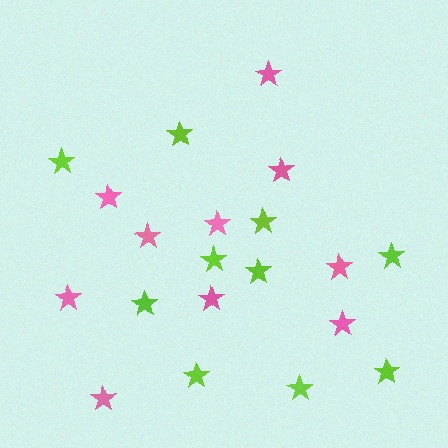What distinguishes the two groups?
There are 2 groups: one group of pink stars (10) and one group of lime stars (10).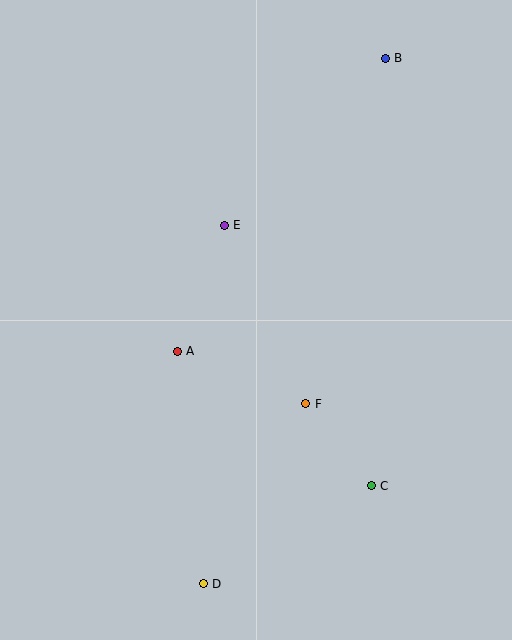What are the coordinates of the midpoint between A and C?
The midpoint between A and C is at (274, 418).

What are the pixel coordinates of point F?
Point F is at (306, 404).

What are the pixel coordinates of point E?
Point E is at (224, 225).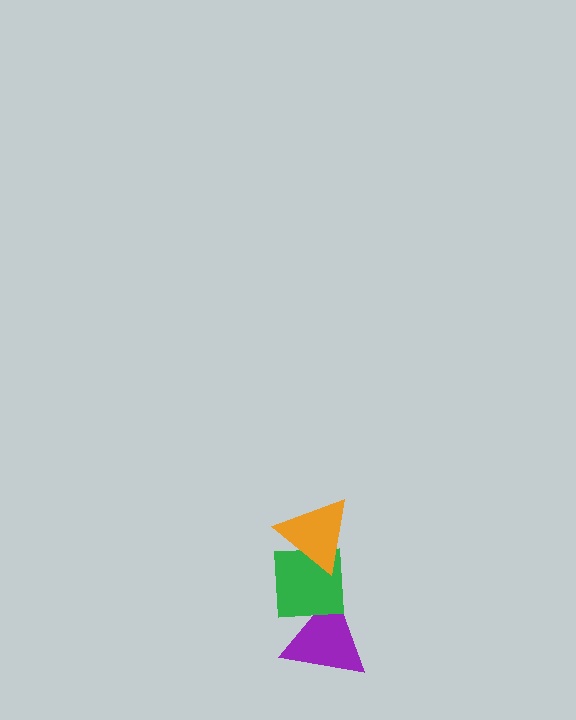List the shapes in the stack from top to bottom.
From top to bottom: the orange triangle, the green square, the purple triangle.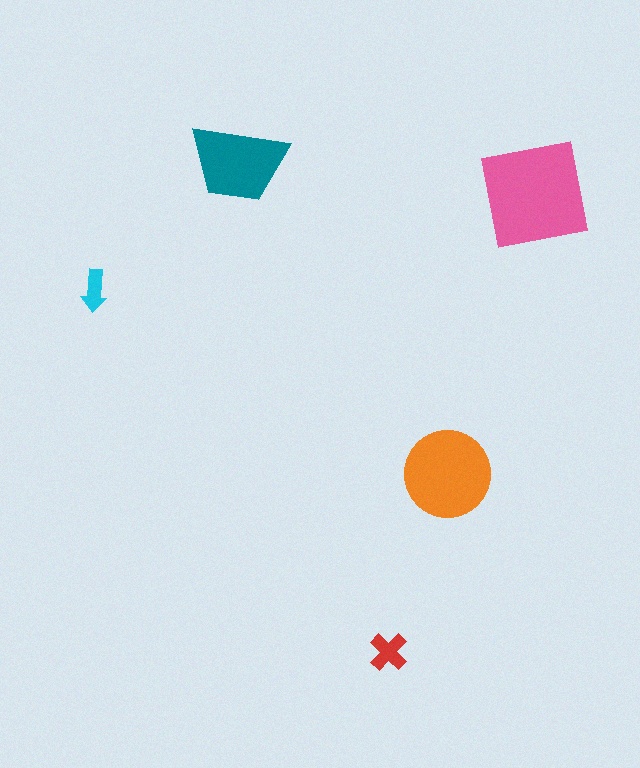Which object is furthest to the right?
The pink square is rightmost.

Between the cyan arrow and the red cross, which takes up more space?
The red cross.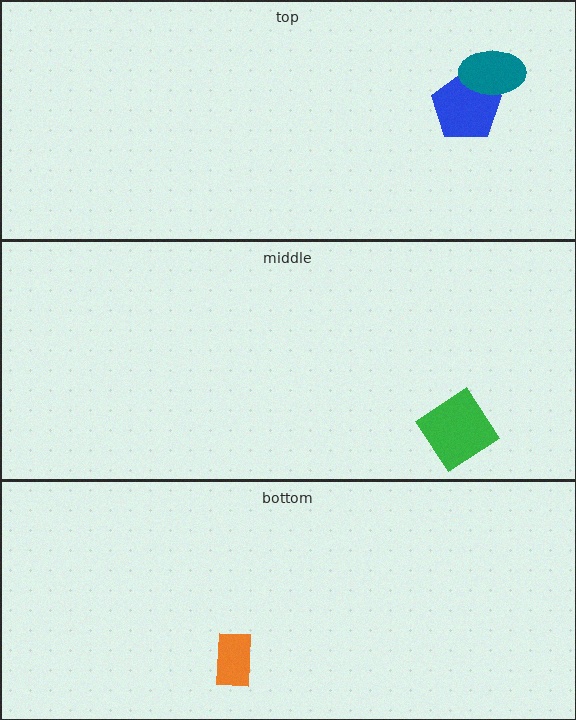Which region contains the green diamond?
The middle region.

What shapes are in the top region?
The blue pentagon, the teal ellipse.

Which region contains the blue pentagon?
The top region.